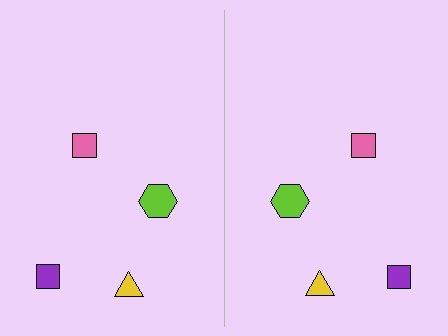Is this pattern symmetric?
Yes, this pattern has bilateral (reflection) symmetry.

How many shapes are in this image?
There are 8 shapes in this image.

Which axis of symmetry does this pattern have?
The pattern has a vertical axis of symmetry running through the center of the image.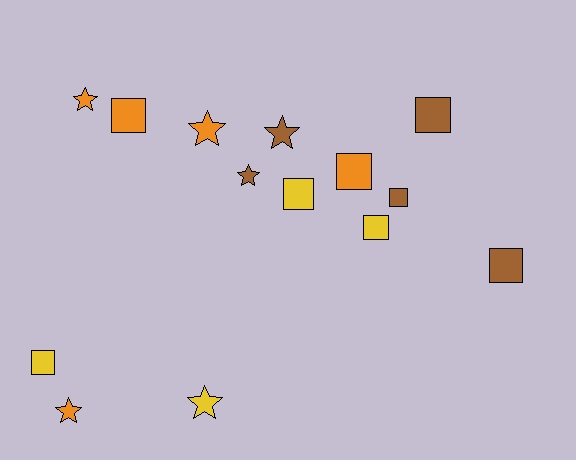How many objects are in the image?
There are 14 objects.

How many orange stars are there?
There are 3 orange stars.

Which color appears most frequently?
Brown, with 5 objects.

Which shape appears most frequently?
Square, with 8 objects.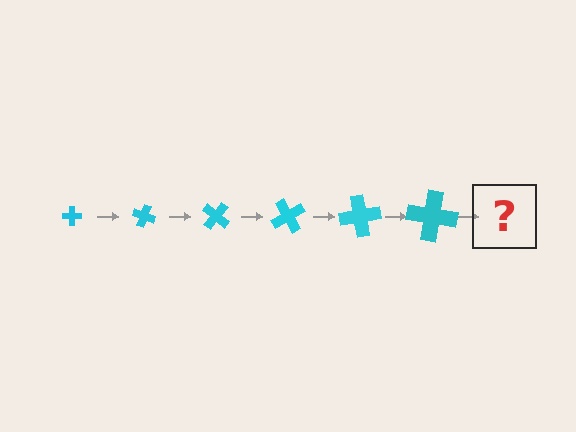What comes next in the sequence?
The next element should be a cross, larger than the previous one and rotated 120 degrees from the start.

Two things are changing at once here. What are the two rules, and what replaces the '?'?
The two rules are that the cross grows larger each step and it rotates 20 degrees each step. The '?' should be a cross, larger than the previous one and rotated 120 degrees from the start.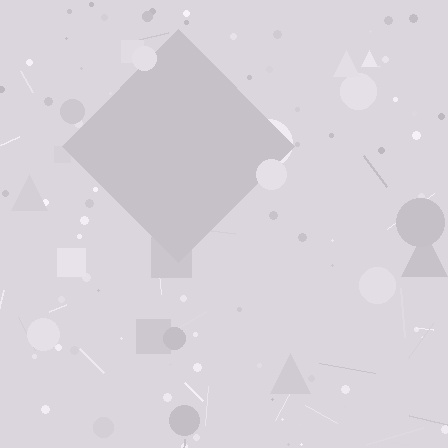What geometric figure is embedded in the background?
A diamond is embedded in the background.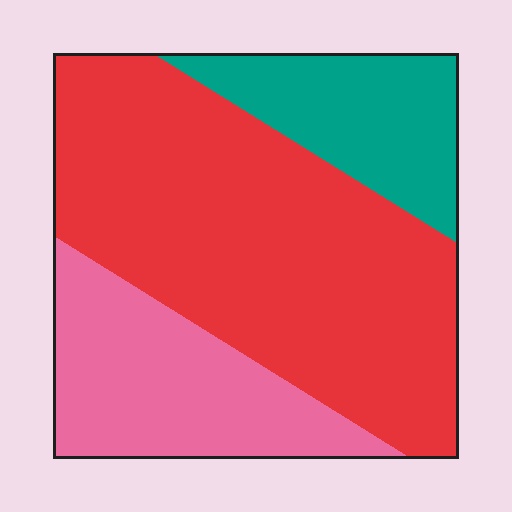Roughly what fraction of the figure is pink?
Pink takes up less than a quarter of the figure.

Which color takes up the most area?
Red, at roughly 60%.